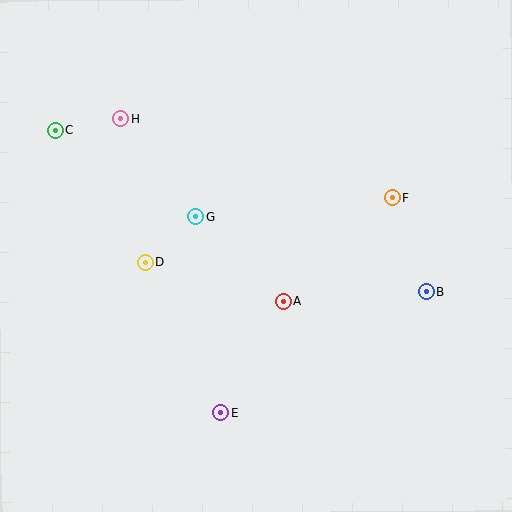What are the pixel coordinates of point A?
Point A is at (284, 301).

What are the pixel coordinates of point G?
Point G is at (195, 217).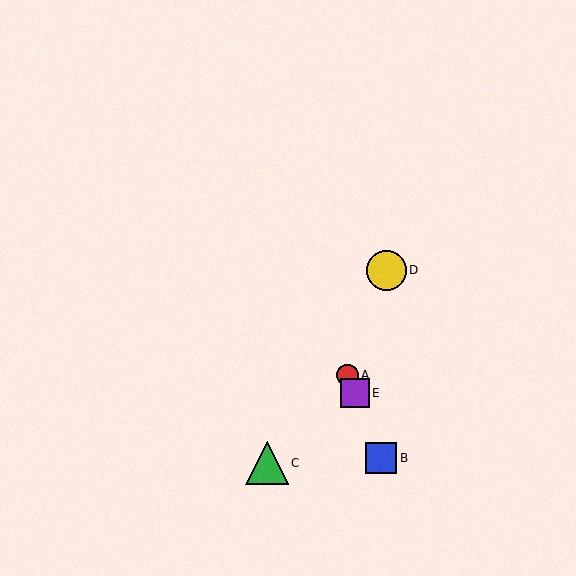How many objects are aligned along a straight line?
3 objects (A, B, E) are aligned along a straight line.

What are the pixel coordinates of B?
Object B is at (381, 458).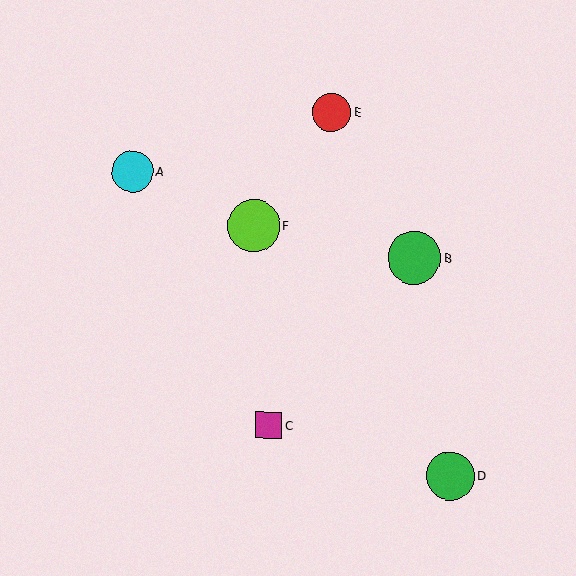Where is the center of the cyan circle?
The center of the cyan circle is at (132, 172).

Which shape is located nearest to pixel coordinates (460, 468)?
The green circle (labeled D) at (450, 476) is nearest to that location.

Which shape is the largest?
The green circle (labeled B) is the largest.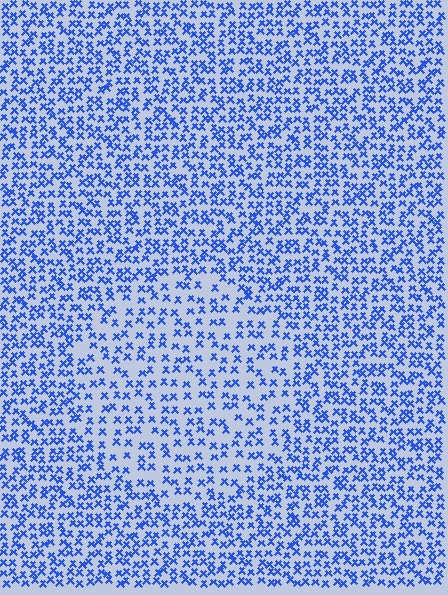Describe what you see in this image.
The image contains small blue elements arranged at two different densities. A circle-shaped region is visible where the elements are less densely packed than the surrounding area.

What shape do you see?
I see a circle.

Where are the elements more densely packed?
The elements are more densely packed outside the circle boundary.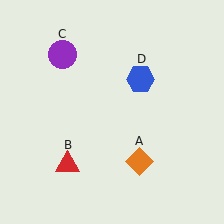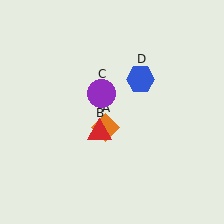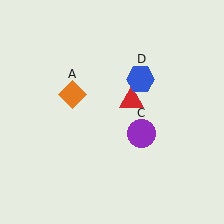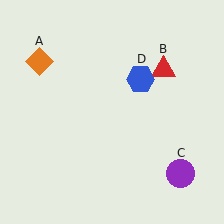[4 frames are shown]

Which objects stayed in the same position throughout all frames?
Blue hexagon (object D) remained stationary.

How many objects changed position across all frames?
3 objects changed position: orange diamond (object A), red triangle (object B), purple circle (object C).